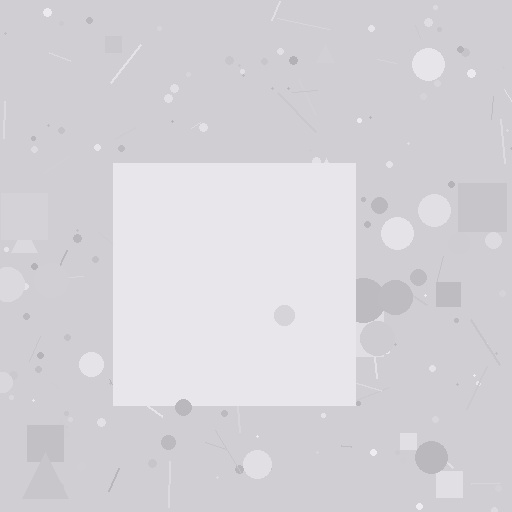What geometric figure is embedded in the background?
A square is embedded in the background.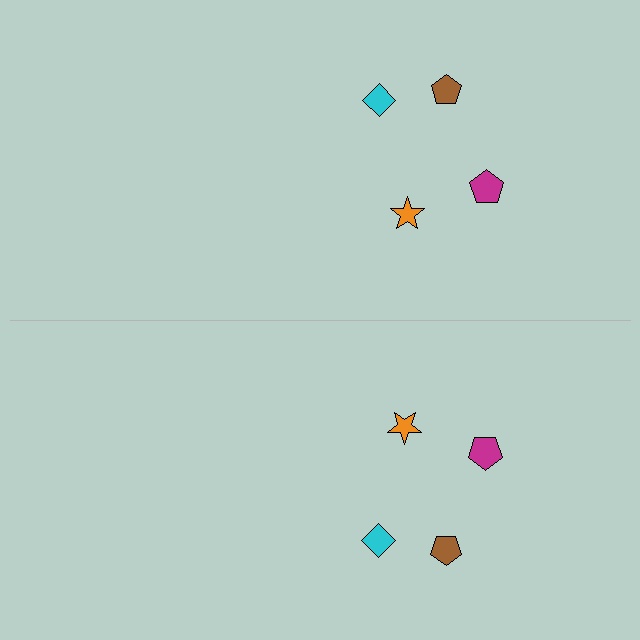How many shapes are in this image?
There are 8 shapes in this image.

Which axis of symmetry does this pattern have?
The pattern has a horizontal axis of symmetry running through the center of the image.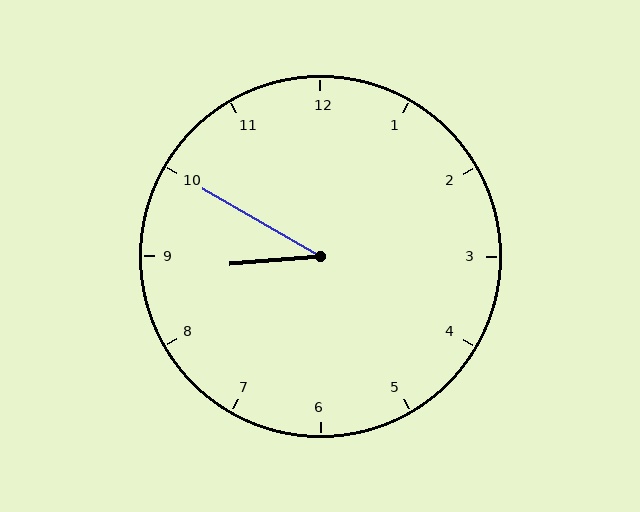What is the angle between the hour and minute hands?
Approximately 35 degrees.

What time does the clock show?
8:50.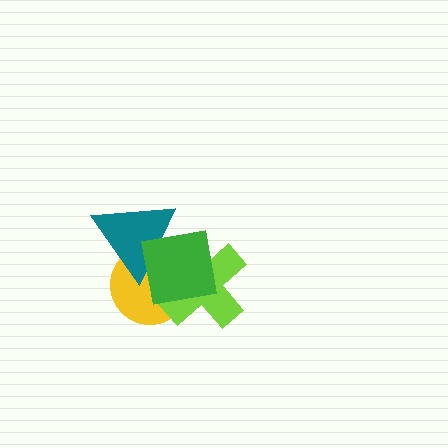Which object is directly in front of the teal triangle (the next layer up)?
The lime cross is directly in front of the teal triangle.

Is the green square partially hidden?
No, no other shape covers it.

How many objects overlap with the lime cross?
3 objects overlap with the lime cross.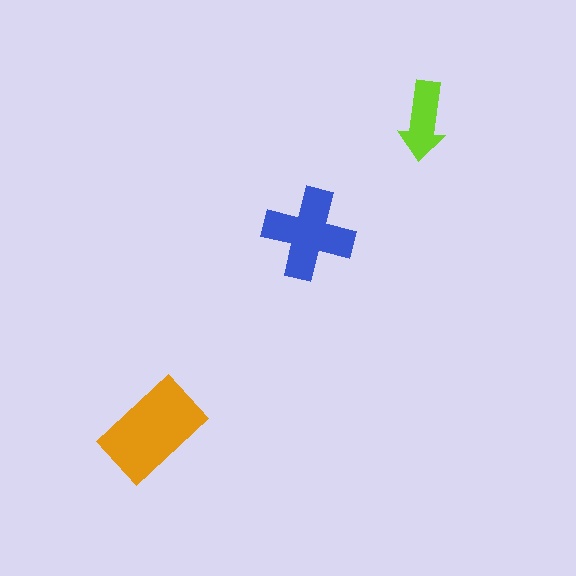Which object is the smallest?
The lime arrow.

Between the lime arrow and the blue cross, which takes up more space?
The blue cross.